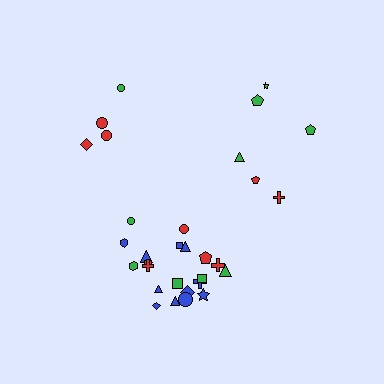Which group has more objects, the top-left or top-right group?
The top-right group.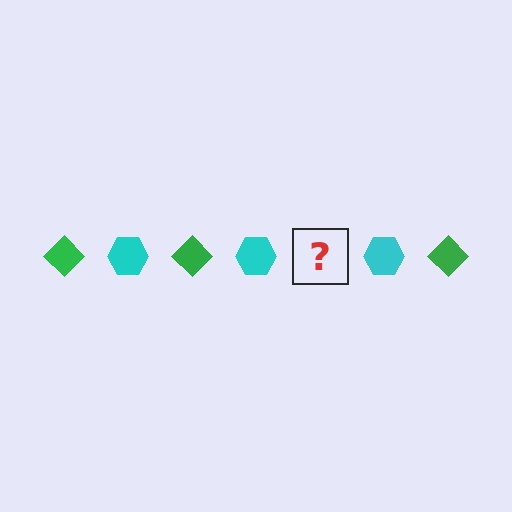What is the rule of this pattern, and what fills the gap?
The rule is that the pattern alternates between green diamond and cyan hexagon. The gap should be filled with a green diamond.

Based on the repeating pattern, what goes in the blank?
The blank should be a green diamond.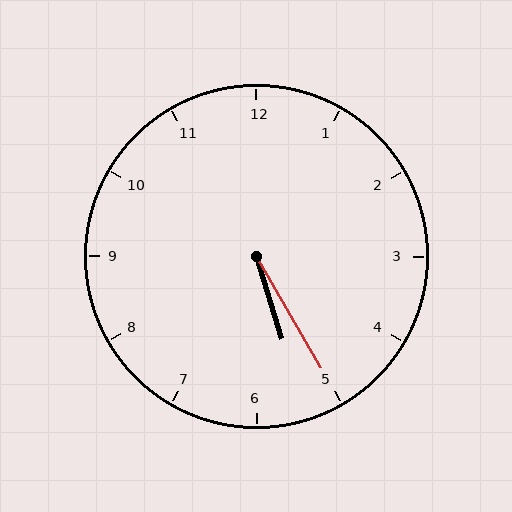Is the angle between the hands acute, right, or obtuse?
It is acute.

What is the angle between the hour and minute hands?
Approximately 12 degrees.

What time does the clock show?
5:25.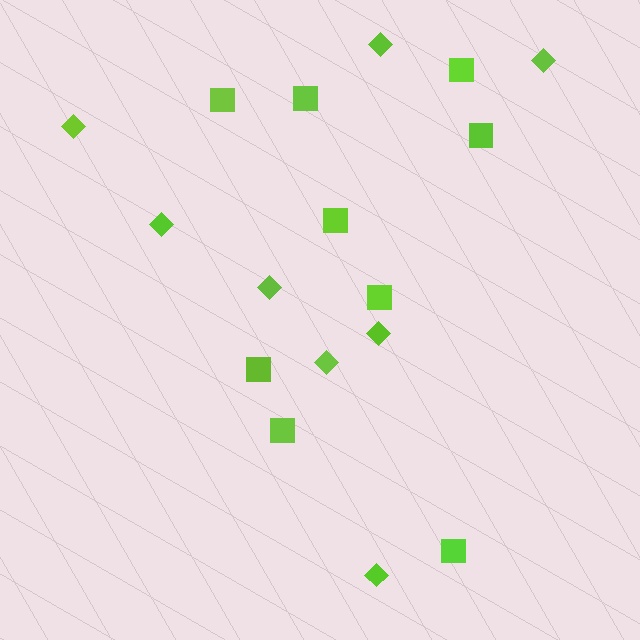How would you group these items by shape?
There are 2 groups: one group of squares (9) and one group of diamonds (8).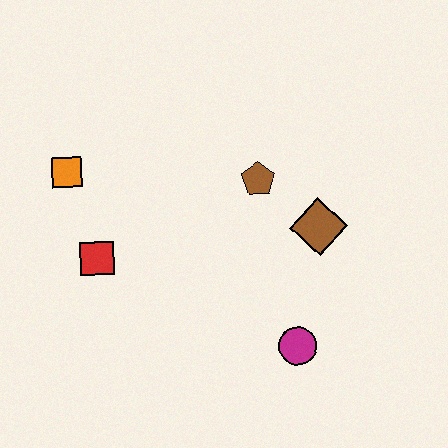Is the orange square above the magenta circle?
Yes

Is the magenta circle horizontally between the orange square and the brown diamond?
Yes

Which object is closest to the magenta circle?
The brown diamond is closest to the magenta circle.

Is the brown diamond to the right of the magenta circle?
Yes